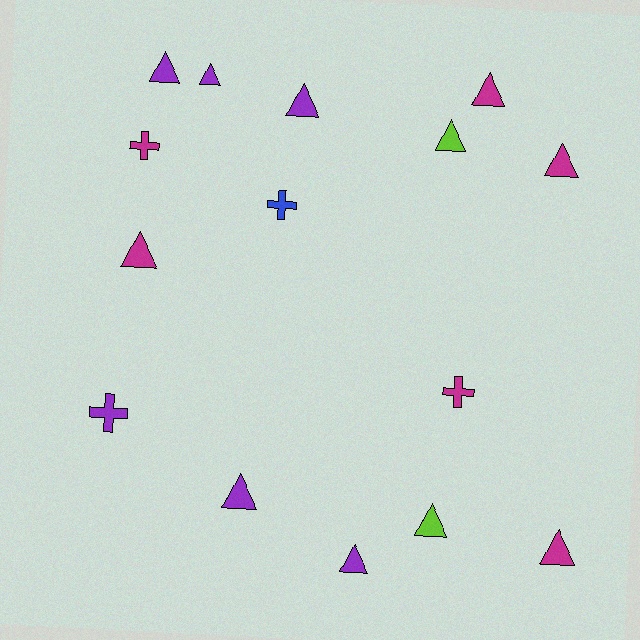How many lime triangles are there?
There are 2 lime triangles.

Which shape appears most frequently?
Triangle, with 11 objects.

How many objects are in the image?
There are 15 objects.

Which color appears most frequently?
Magenta, with 6 objects.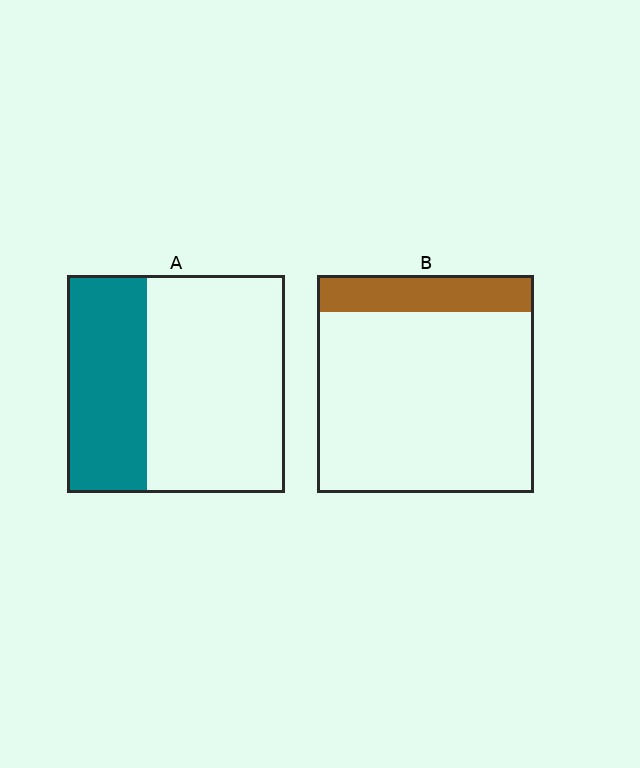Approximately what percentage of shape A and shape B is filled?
A is approximately 35% and B is approximately 15%.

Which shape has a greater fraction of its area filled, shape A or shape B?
Shape A.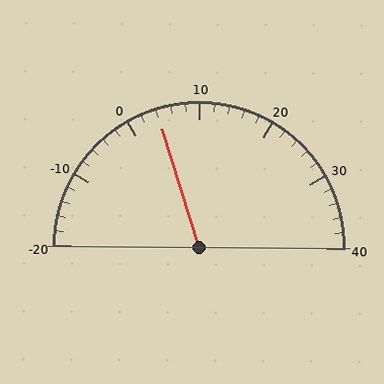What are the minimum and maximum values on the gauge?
The gauge ranges from -20 to 40.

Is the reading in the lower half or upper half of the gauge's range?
The reading is in the lower half of the range (-20 to 40).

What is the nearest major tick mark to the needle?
The nearest major tick mark is 0.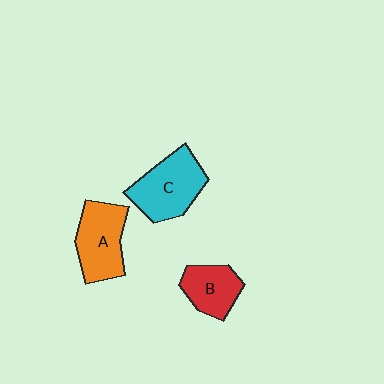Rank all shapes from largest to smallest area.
From largest to smallest: C (cyan), A (orange), B (red).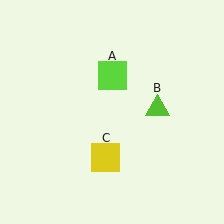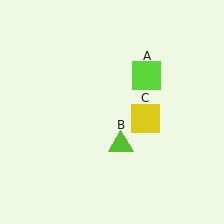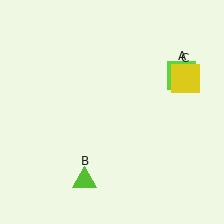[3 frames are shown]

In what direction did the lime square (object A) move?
The lime square (object A) moved right.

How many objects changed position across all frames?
3 objects changed position: lime square (object A), lime triangle (object B), yellow square (object C).